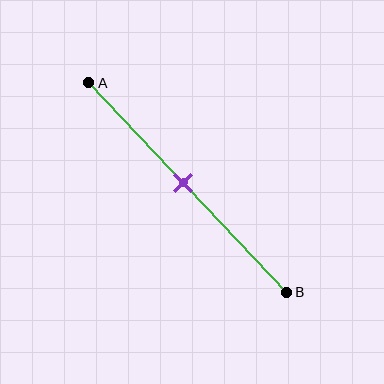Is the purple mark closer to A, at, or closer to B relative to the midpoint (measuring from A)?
The purple mark is approximately at the midpoint of segment AB.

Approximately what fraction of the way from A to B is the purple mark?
The purple mark is approximately 50% of the way from A to B.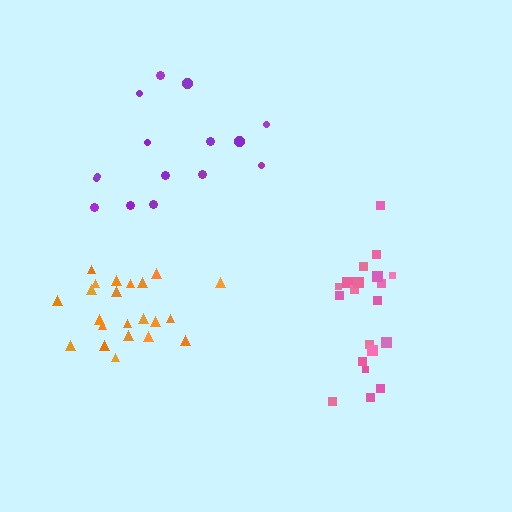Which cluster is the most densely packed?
Orange.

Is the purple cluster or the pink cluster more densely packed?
Pink.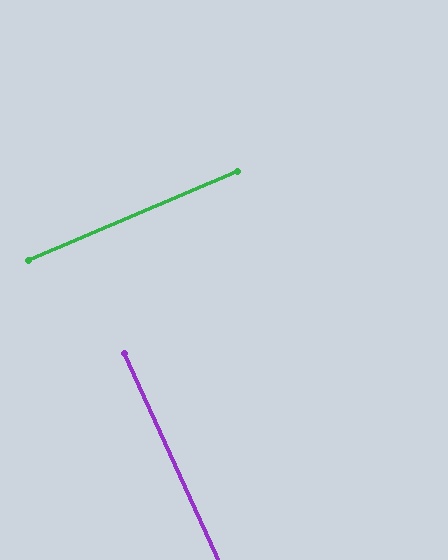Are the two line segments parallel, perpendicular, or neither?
Perpendicular — they meet at approximately 88°.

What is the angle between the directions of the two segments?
Approximately 88 degrees.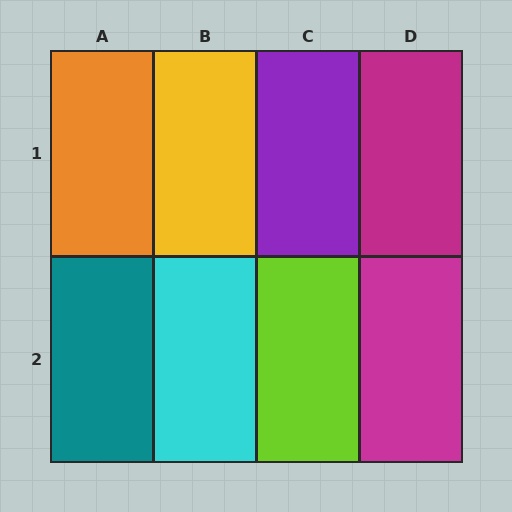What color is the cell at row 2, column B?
Cyan.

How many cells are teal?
1 cell is teal.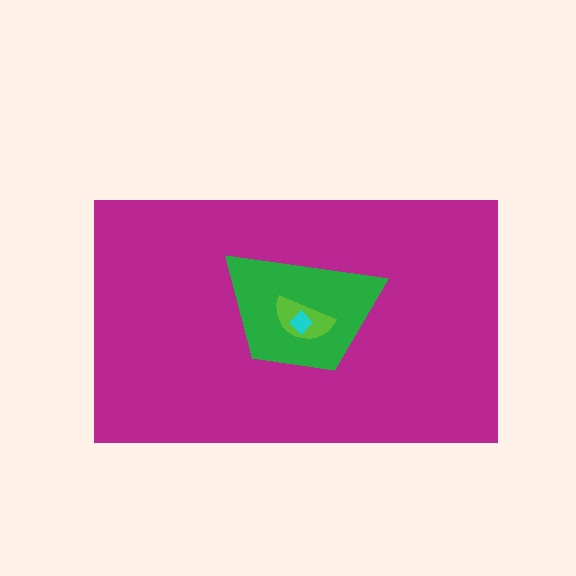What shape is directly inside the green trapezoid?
The lime semicircle.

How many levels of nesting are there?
4.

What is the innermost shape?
The cyan diamond.